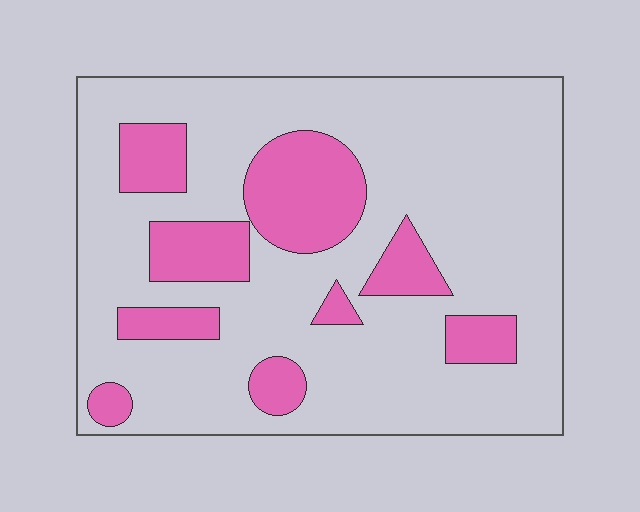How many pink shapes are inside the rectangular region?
9.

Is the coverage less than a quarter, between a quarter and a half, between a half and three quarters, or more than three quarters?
Less than a quarter.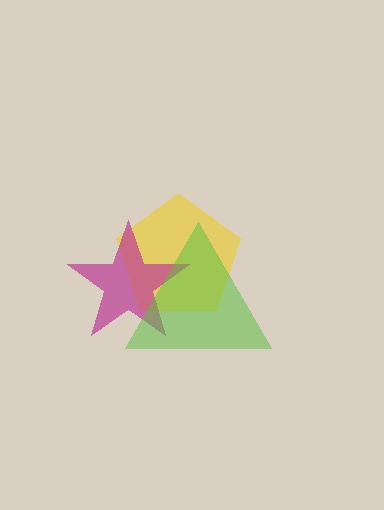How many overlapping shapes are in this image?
There are 3 overlapping shapes in the image.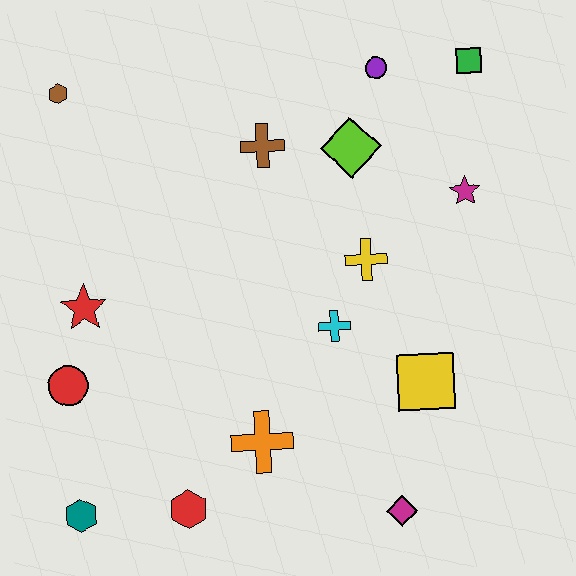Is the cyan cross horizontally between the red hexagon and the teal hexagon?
No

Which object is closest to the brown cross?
The lime diamond is closest to the brown cross.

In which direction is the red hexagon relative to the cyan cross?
The red hexagon is below the cyan cross.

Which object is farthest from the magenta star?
The teal hexagon is farthest from the magenta star.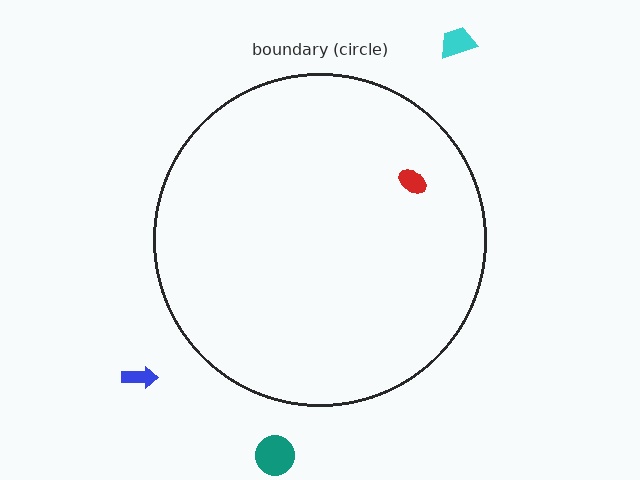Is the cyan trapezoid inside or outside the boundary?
Outside.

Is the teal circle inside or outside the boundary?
Outside.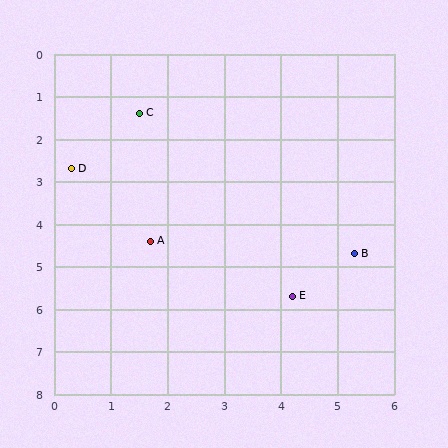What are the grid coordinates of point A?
Point A is at approximately (1.7, 4.4).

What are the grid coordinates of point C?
Point C is at approximately (1.5, 1.4).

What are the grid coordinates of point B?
Point B is at approximately (5.3, 4.7).